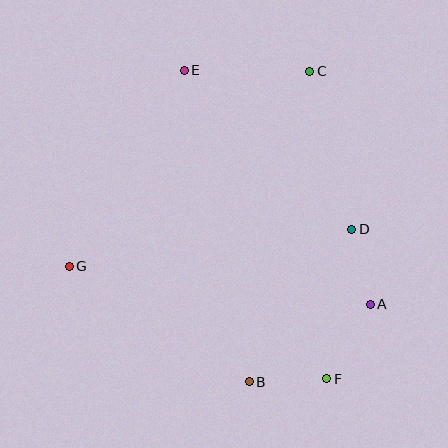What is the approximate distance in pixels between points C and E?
The distance between C and E is approximately 125 pixels.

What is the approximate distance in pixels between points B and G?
The distance between B and G is approximately 214 pixels.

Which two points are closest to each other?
Points A and D are closest to each other.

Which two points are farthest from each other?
Points E and F are farthest from each other.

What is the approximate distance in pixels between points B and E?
The distance between B and E is approximately 318 pixels.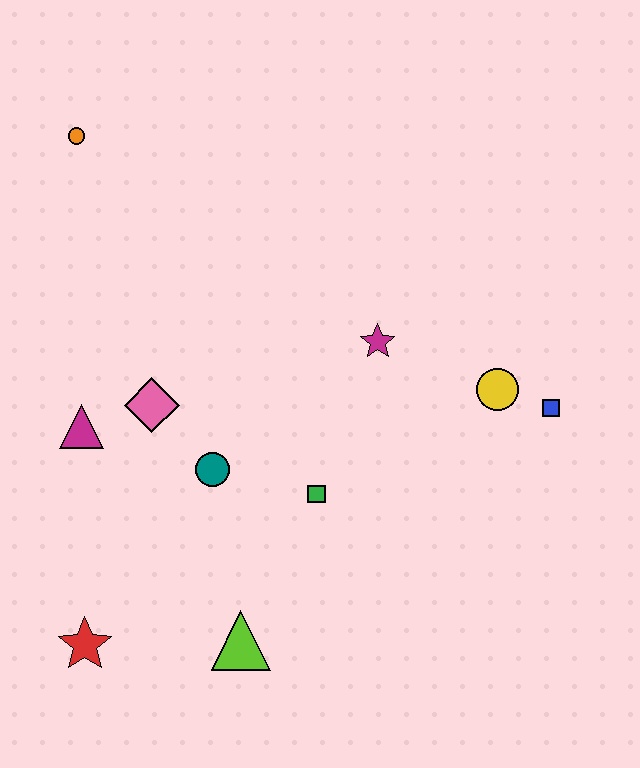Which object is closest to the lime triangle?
The red star is closest to the lime triangle.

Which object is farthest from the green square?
The orange circle is farthest from the green square.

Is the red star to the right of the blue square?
No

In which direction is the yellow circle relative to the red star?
The yellow circle is to the right of the red star.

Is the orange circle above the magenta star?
Yes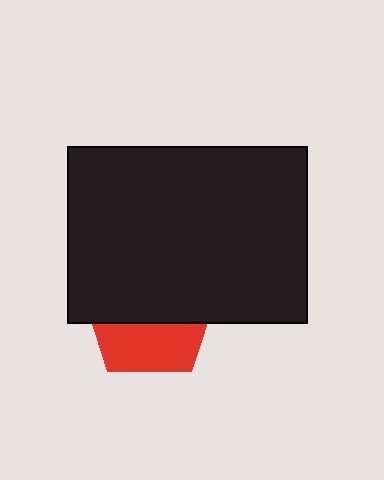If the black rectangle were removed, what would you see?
You would see the complete red pentagon.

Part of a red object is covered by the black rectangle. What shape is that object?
It is a pentagon.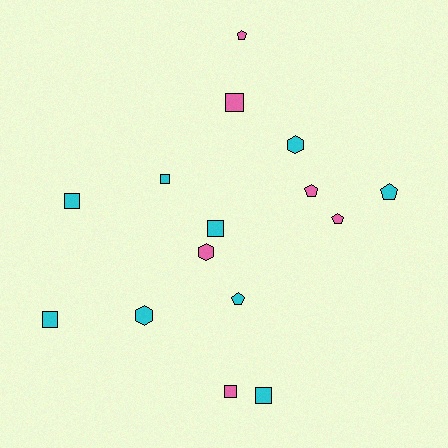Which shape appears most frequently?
Square, with 7 objects.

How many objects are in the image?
There are 15 objects.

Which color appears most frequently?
Cyan, with 9 objects.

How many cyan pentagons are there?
There are 2 cyan pentagons.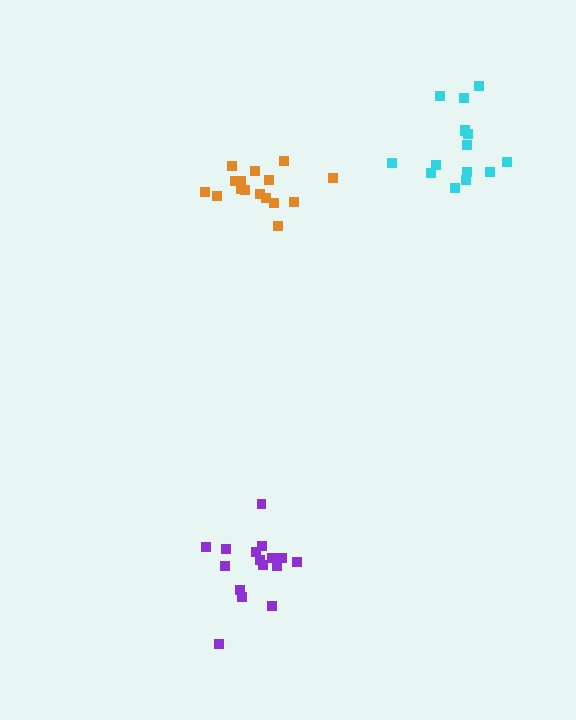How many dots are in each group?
Group 1: 16 dots, Group 2: 16 dots, Group 3: 16 dots (48 total).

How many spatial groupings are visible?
There are 3 spatial groupings.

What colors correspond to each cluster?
The clusters are colored: purple, cyan, orange.